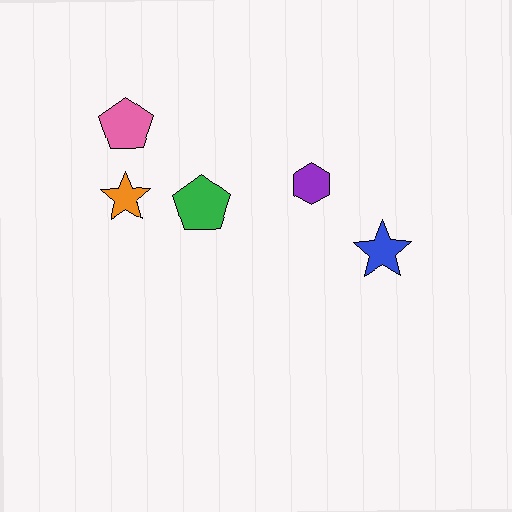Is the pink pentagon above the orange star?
Yes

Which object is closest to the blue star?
The purple hexagon is closest to the blue star.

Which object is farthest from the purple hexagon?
The pink pentagon is farthest from the purple hexagon.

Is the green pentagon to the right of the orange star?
Yes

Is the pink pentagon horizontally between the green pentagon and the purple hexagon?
No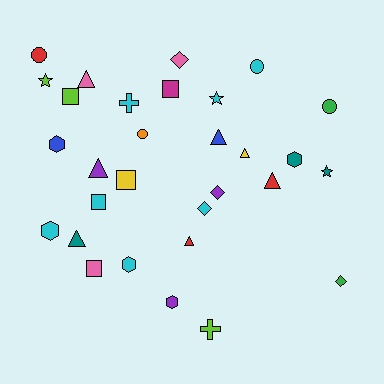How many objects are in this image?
There are 30 objects.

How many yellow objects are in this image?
There are 2 yellow objects.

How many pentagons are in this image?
There are no pentagons.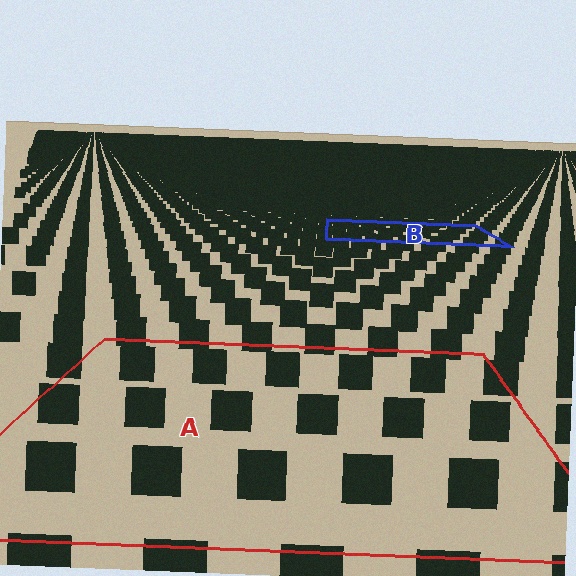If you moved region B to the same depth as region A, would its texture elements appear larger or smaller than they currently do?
They would appear larger. At a closer depth, the same texture elements are projected at a bigger on-screen size.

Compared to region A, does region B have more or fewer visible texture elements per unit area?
Region B has more texture elements per unit area — they are packed more densely because it is farther away.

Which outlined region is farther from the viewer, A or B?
Region B is farther from the viewer — the texture elements inside it appear smaller and more densely packed.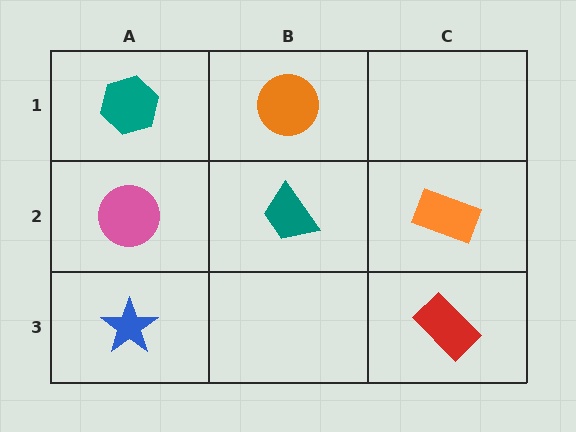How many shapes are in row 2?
3 shapes.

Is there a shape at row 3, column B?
No, that cell is empty.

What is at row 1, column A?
A teal hexagon.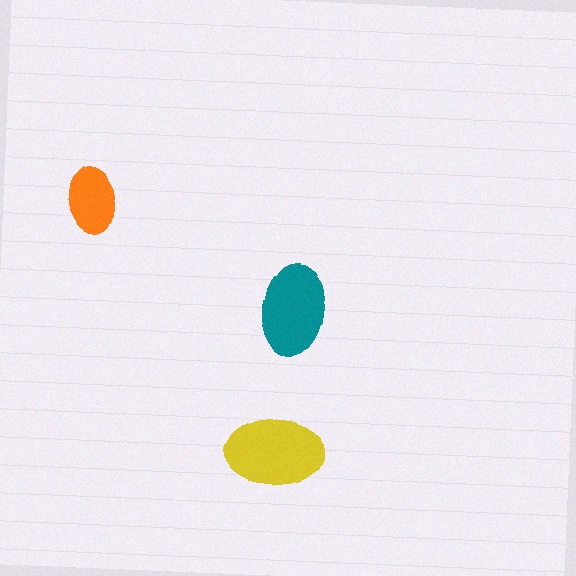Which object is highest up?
The orange ellipse is topmost.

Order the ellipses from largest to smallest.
the yellow one, the teal one, the orange one.